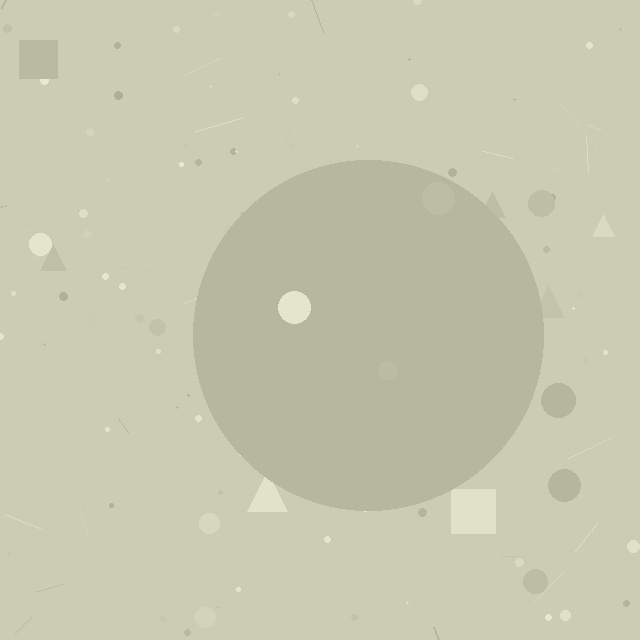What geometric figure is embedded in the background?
A circle is embedded in the background.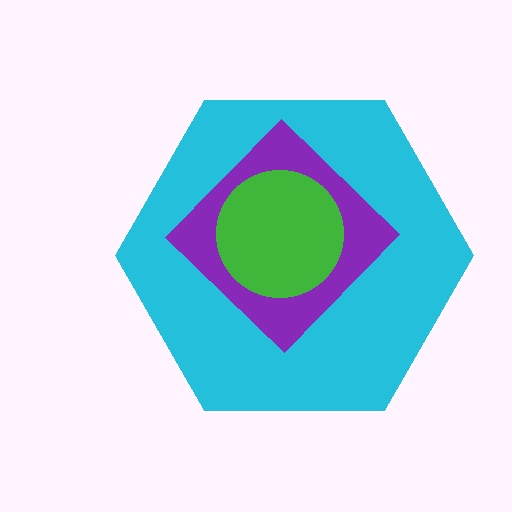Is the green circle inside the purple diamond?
Yes.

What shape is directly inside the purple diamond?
The green circle.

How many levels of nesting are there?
3.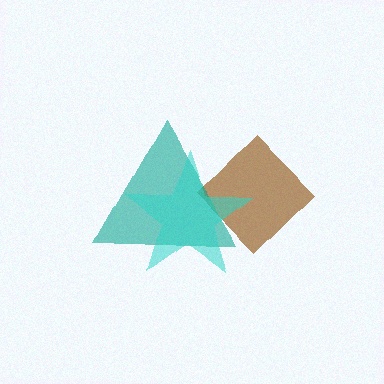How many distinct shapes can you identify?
There are 3 distinct shapes: a brown diamond, a teal triangle, a cyan star.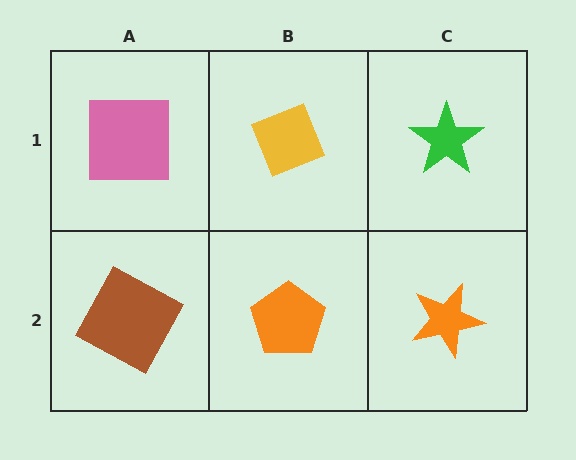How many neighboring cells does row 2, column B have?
3.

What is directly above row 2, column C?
A green star.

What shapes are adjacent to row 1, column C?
An orange star (row 2, column C), a yellow diamond (row 1, column B).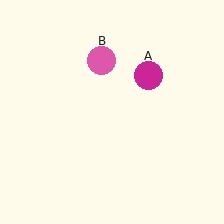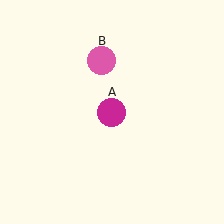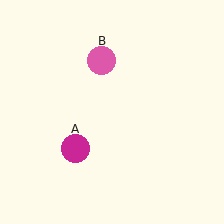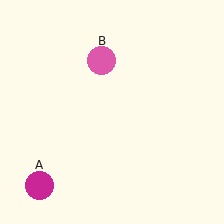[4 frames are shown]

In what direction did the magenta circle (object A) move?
The magenta circle (object A) moved down and to the left.